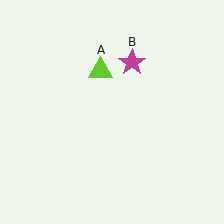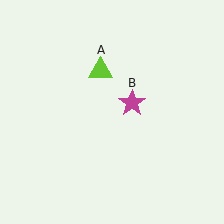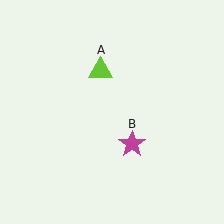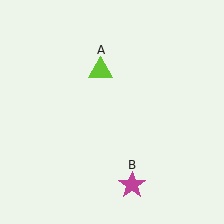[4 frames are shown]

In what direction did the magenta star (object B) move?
The magenta star (object B) moved down.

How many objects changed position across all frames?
1 object changed position: magenta star (object B).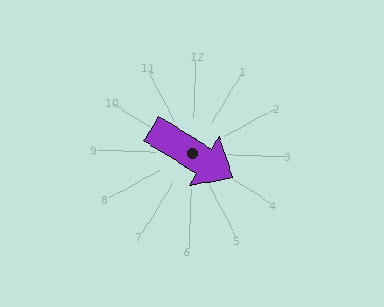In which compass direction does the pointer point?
Southeast.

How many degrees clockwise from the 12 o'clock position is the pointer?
Approximately 119 degrees.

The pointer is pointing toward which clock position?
Roughly 4 o'clock.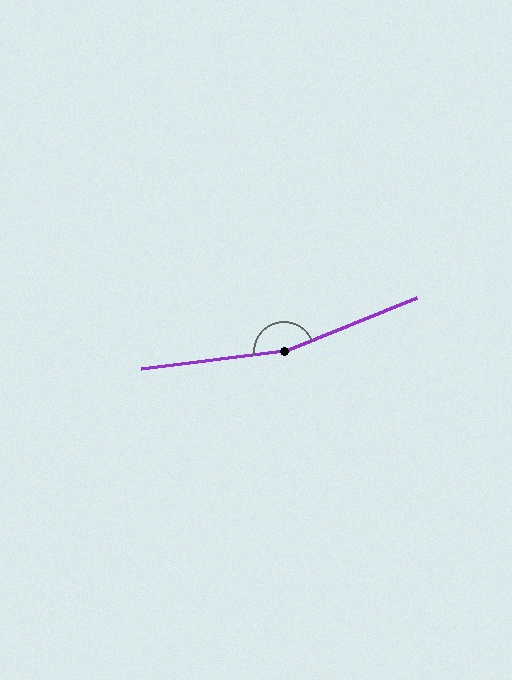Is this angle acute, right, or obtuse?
It is obtuse.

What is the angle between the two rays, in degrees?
Approximately 165 degrees.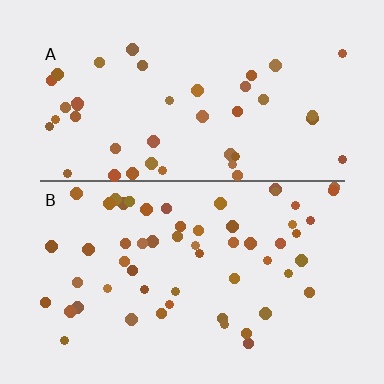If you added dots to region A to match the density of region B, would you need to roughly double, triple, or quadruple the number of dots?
Approximately double.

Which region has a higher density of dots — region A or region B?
B (the bottom).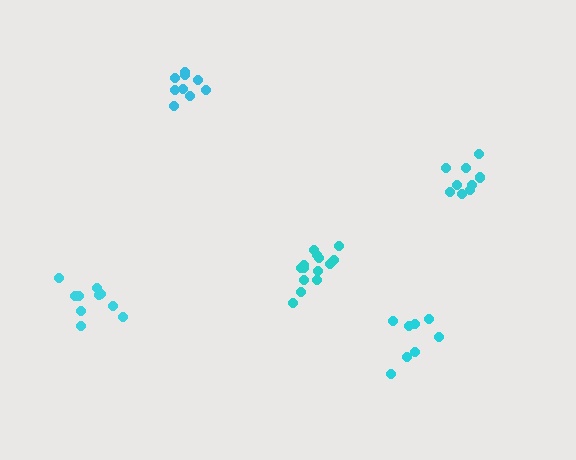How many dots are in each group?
Group 1: 11 dots, Group 2: 10 dots, Group 3: 8 dots, Group 4: 9 dots, Group 5: 14 dots (52 total).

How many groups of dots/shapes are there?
There are 5 groups.